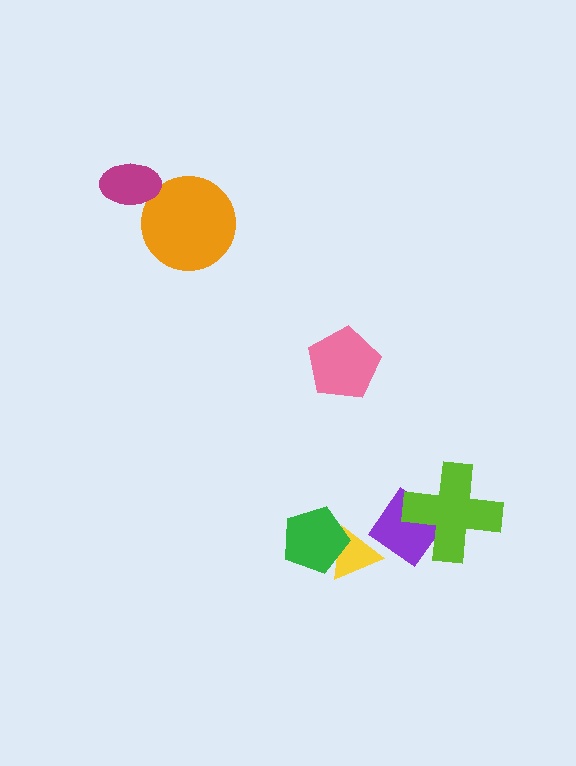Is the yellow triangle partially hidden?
Yes, it is partially covered by another shape.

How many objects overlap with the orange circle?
1 object overlaps with the orange circle.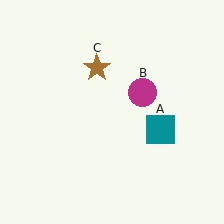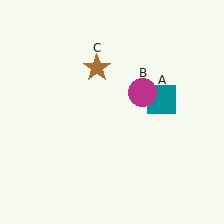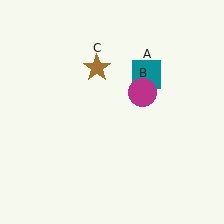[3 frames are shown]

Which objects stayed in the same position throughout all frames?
Magenta circle (object B) and brown star (object C) remained stationary.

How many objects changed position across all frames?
1 object changed position: teal square (object A).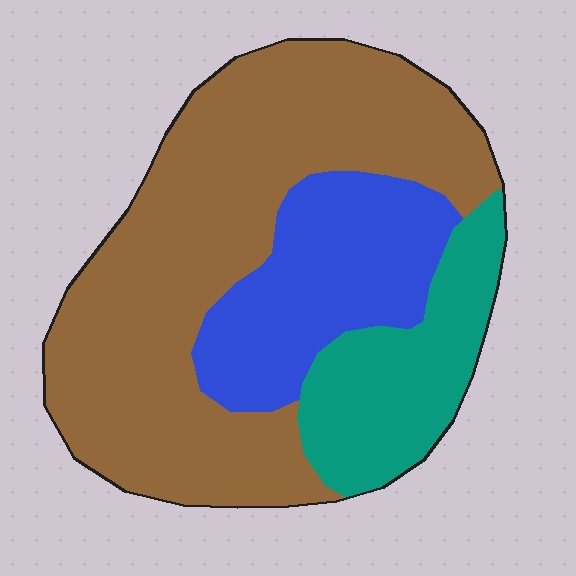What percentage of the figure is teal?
Teal takes up less than a quarter of the figure.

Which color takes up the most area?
Brown, at roughly 60%.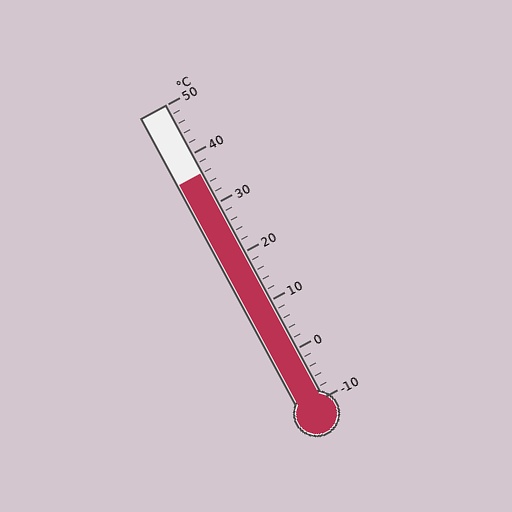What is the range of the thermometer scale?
The thermometer scale ranges from -10°C to 50°C.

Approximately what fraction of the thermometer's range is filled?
The thermometer is filled to approximately 75% of its range.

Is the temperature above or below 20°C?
The temperature is above 20°C.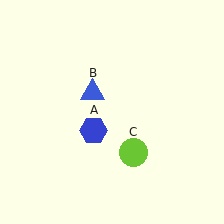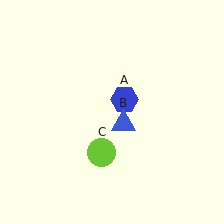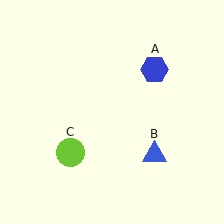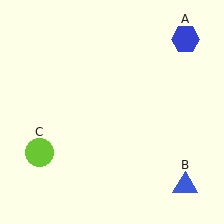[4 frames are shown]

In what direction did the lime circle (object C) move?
The lime circle (object C) moved left.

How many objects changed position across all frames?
3 objects changed position: blue hexagon (object A), blue triangle (object B), lime circle (object C).